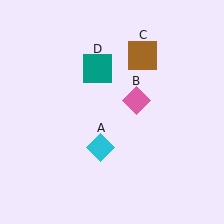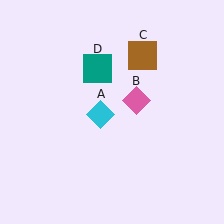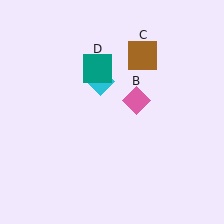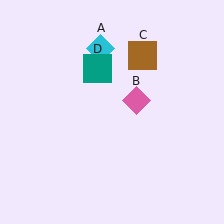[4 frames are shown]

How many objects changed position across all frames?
1 object changed position: cyan diamond (object A).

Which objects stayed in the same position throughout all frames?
Pink diamond (object B) and brown square (object C) and teal square (object D) remained stationary.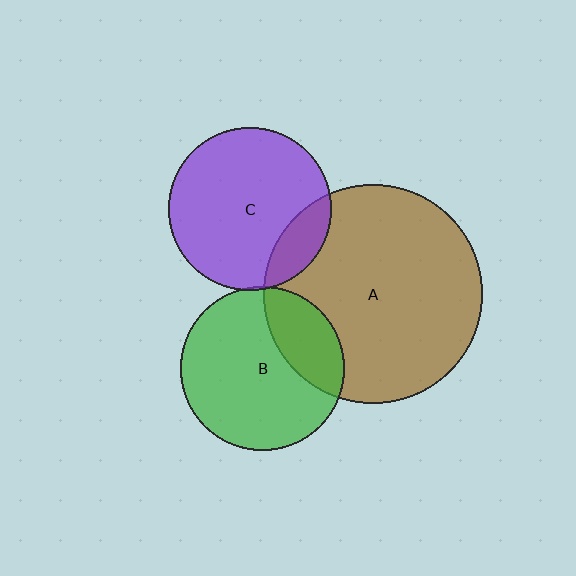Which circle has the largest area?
Circle A (brown).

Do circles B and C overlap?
Yes.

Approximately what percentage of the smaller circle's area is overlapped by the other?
Approximately 5%.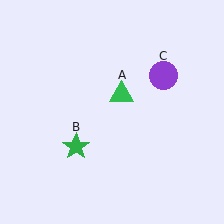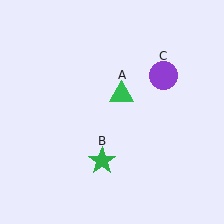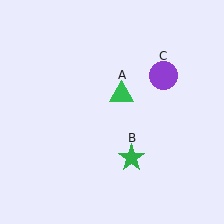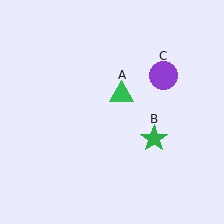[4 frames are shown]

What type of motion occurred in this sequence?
The green star (object B) rotated counterclockwise around the center of the scene.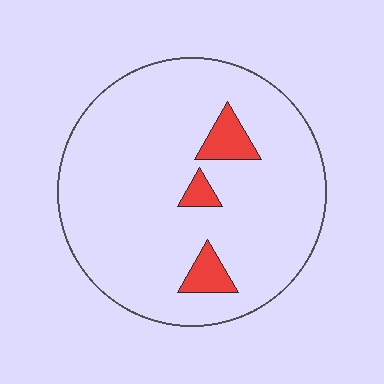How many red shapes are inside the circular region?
3.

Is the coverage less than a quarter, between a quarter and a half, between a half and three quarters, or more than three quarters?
Less than a quarter.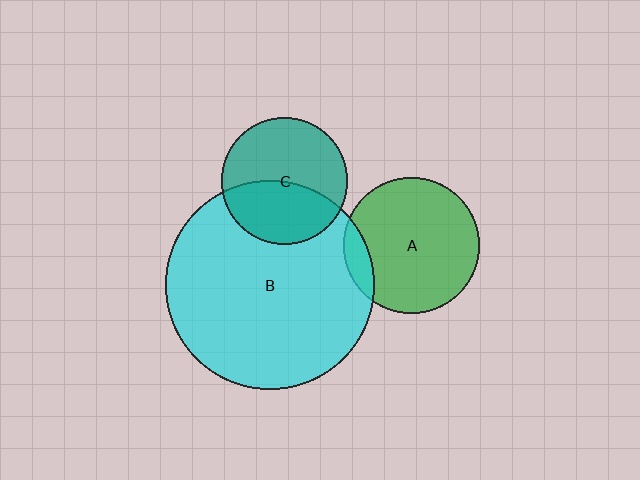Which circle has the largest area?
Circle B (cyan).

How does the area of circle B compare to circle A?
Approximately 2.4 times.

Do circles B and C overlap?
Yes.